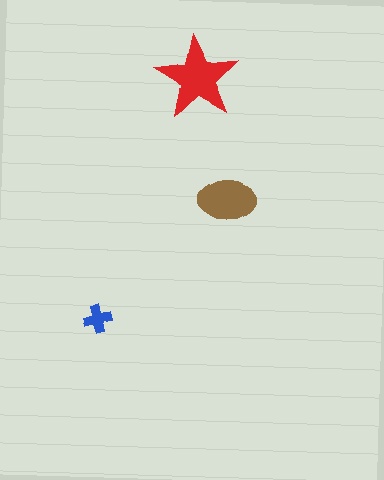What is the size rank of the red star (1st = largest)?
1st.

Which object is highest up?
The red star is topmost.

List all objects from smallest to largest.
The blue cross, the brown ellipse, the red star.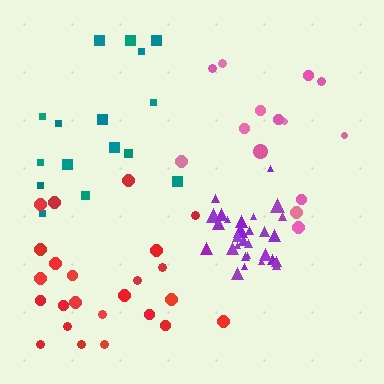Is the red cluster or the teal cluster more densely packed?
Red.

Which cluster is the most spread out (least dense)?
Teal.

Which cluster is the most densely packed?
Purple.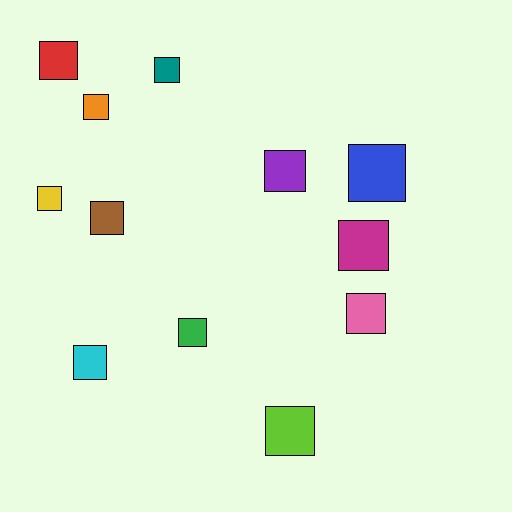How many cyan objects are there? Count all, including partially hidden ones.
There is 1 cyan object.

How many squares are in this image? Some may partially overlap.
There are 12 squares.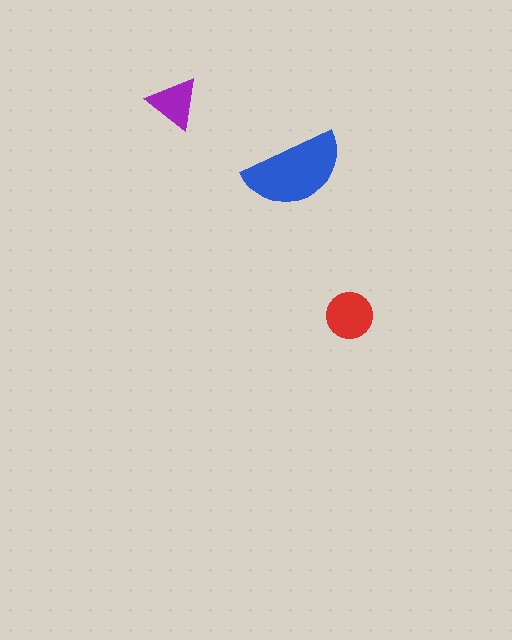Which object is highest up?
The purple triangle is topmost.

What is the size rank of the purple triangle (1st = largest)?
3rd.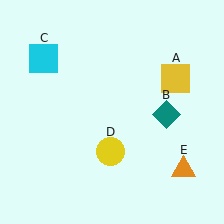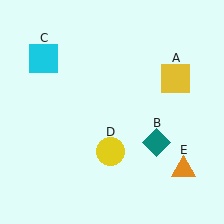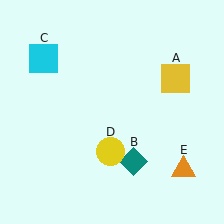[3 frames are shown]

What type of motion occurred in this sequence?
The teal diamond (object B) rotated clockwise around the center of the scene.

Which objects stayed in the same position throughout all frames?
Yellow square (object A) and cyan square (object C) and yellow circle (object D) and orange triangle (object E) remained stationary.